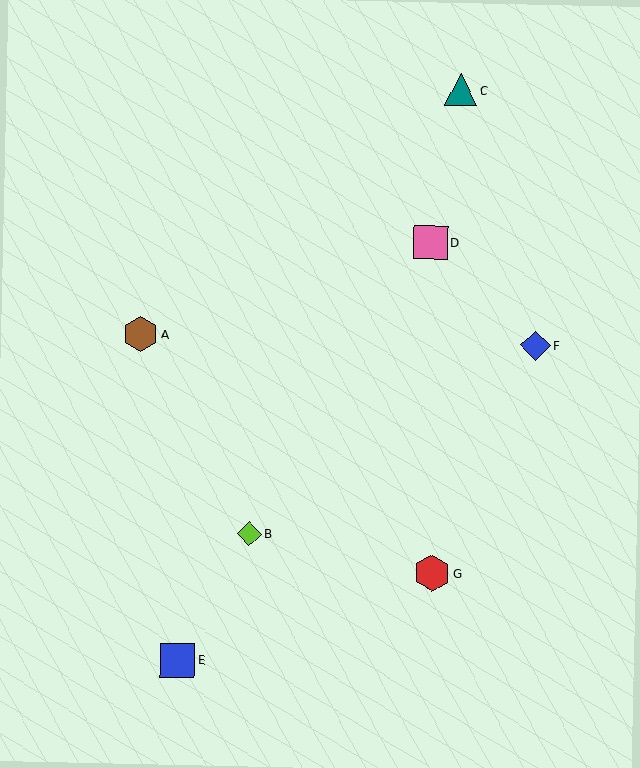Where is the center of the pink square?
The center of the pink square is at (431, 243).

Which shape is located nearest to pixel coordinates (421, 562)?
The red hexagon (labeled G) at (432, 573) is nearest to that location.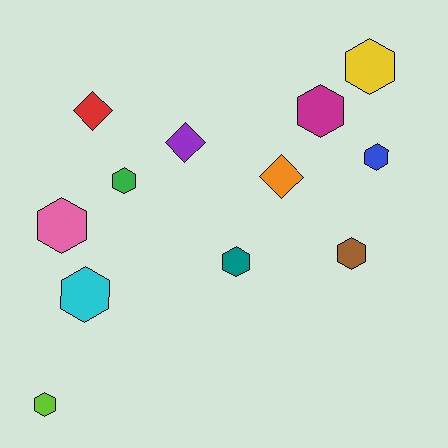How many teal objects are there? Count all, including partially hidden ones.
There is 1 teal object.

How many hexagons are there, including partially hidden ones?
There are 9 hexagons.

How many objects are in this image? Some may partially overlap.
There are 12 objects.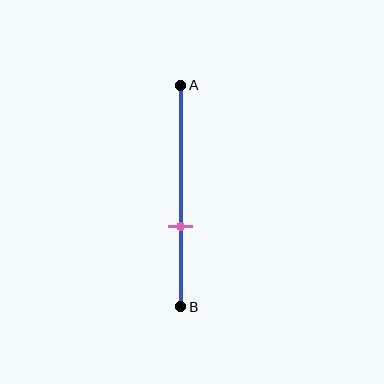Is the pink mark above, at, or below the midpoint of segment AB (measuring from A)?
The pink mark is below the midpoint of segment AB.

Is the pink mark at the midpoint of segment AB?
No, the mark is at about 65% from A, not at the 50% midpoint.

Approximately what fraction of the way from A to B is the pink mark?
The pink mark is approximately 65% of the way from A to B.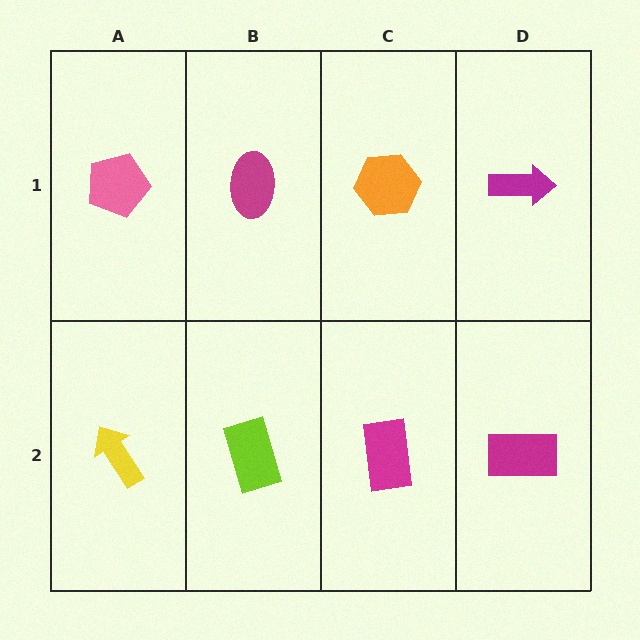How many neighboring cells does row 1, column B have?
3.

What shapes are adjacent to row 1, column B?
A lime rectangle (row 2, column B), a pink pentagon (row 1, column A), an orange hexagon (row 1, column C).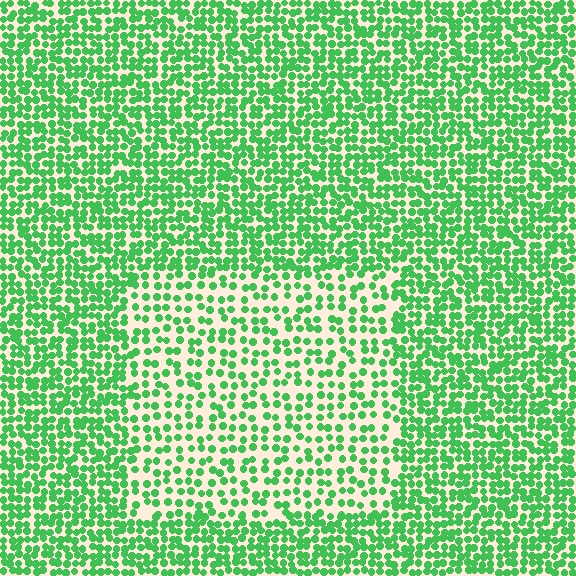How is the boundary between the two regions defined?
The boundary is defined by a change in element density (approximately 1.8x ratio). All elements are the same color, size, and shape.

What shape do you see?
I see a rectangle.